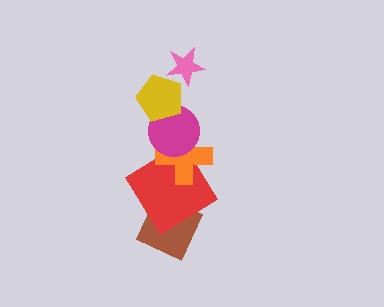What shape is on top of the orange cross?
The magenta circle is on top of the orange cross.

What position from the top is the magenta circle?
The magenta circle is 3rd from the top.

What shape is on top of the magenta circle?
The yellow pentagon is on top of the magenta circle.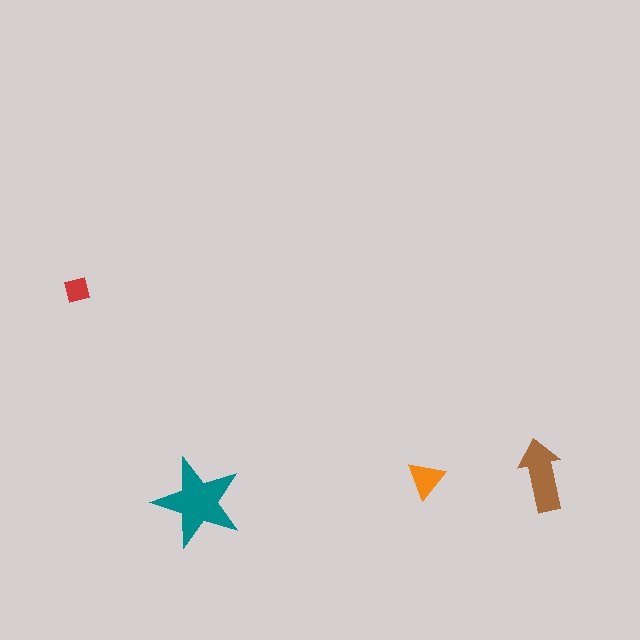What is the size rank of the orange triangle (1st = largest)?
3rd.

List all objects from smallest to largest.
The red square, the orange triangle, the brown arrow, the teal star.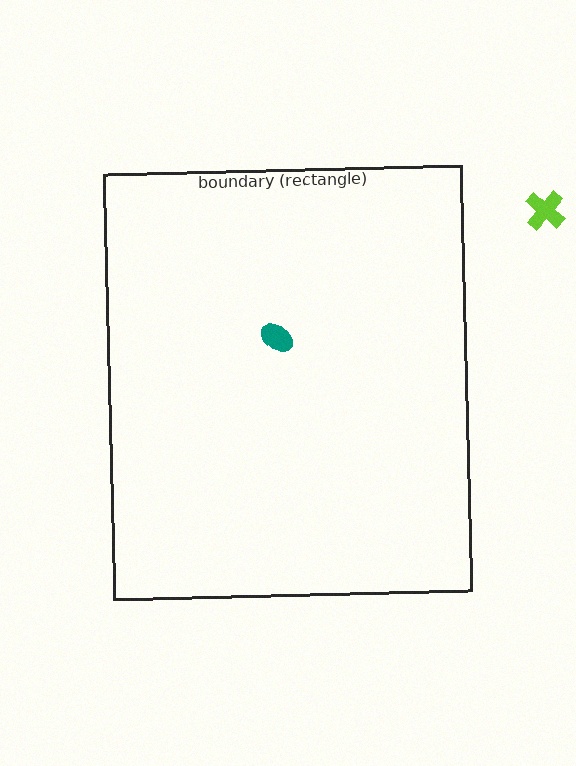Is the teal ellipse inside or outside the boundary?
Inside.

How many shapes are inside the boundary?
1 inside, 1 outside.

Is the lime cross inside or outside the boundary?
Outside.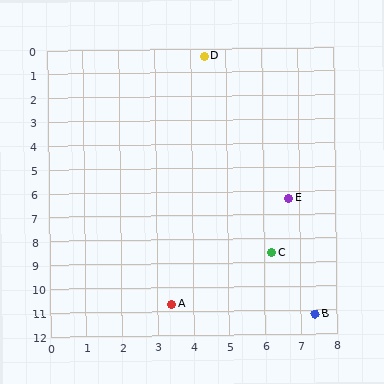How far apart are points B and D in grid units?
Points B and D are about 11.3 grid units apart.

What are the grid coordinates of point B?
Point B is at approximately (7.4, 11.2).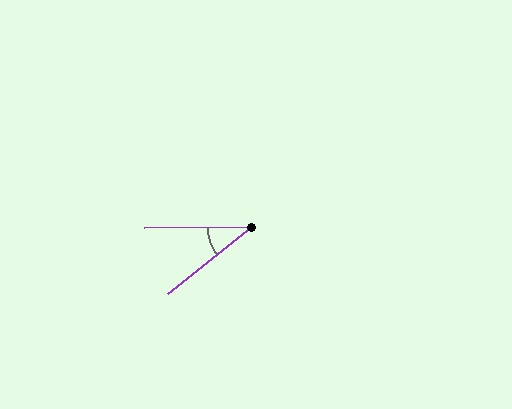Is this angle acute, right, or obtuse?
It is acute.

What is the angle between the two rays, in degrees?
Approximately 38 degrees.